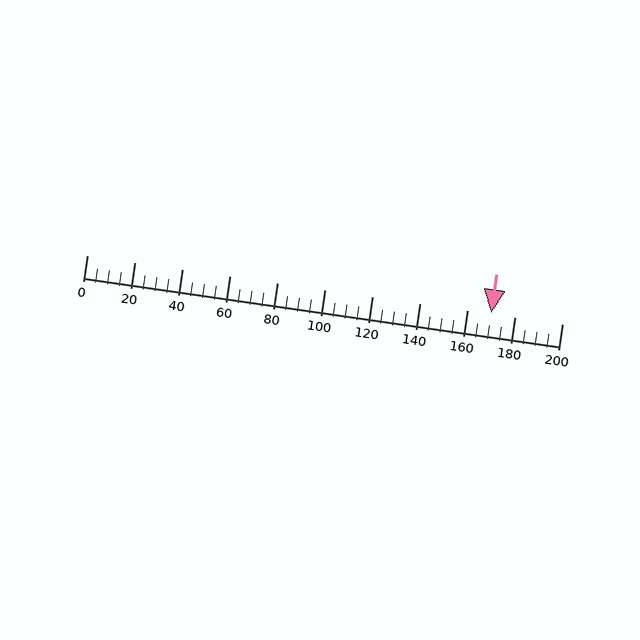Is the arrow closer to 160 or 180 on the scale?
The arrow is closer to 180.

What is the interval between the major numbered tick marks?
The major tick marks are spaced 20 units apart.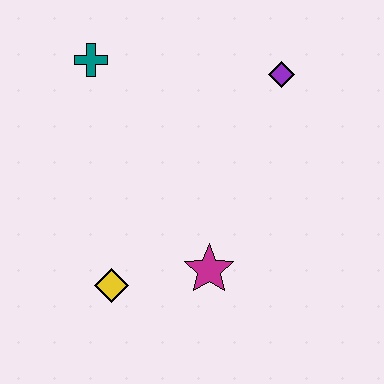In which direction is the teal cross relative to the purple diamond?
The teal cross is to the left of the purple diamond.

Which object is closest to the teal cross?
The purple diamond is closest to the teal cross.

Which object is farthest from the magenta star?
The teal cross is farthest from the magenta star.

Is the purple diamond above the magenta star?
Yes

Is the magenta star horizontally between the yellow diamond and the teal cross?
No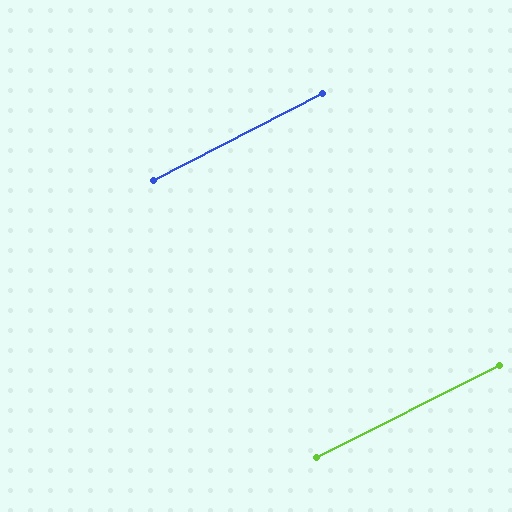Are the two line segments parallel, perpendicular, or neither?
Parallel — their directions differ by only 0.6°.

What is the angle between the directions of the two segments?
Approximately 1 degree.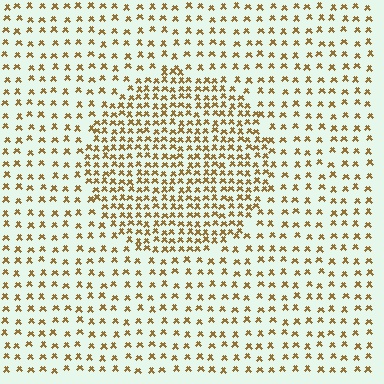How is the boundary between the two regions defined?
The boundary is defined by a change in element density (approximately 2.1x ratio). All elements are the same color, size, and shape.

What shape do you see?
I see a circle.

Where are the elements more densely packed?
The elements are more densely packed inside the circle boundary.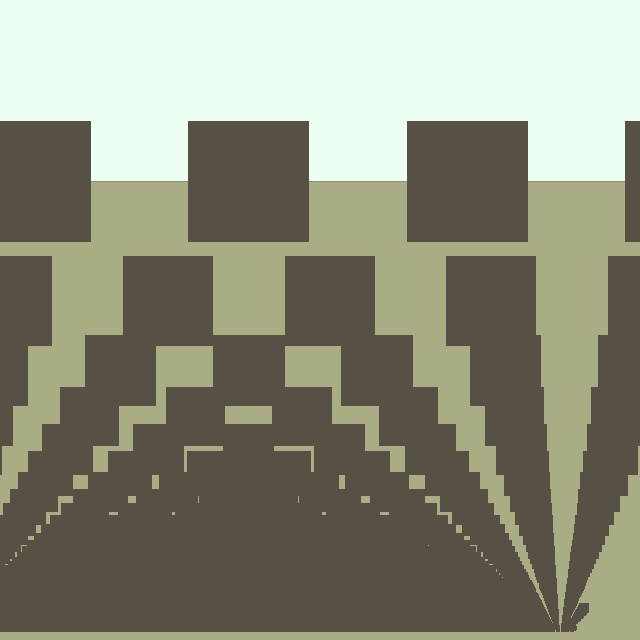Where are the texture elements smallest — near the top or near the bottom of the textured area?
Near the bottom.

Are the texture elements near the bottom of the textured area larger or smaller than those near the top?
Smaller. The gradient is inverted — elements near the bottom are smaller and denser.